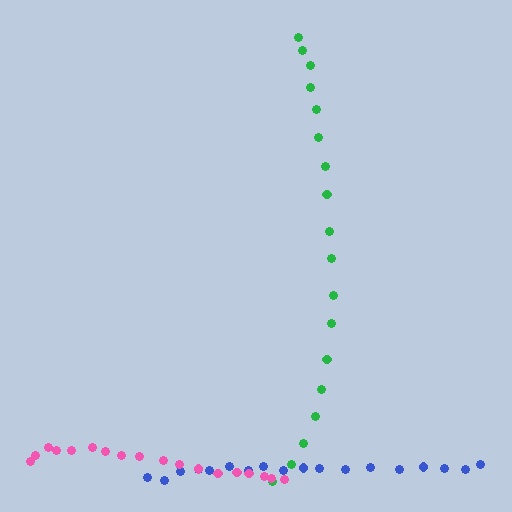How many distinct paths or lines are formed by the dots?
There are 3 distinct paths.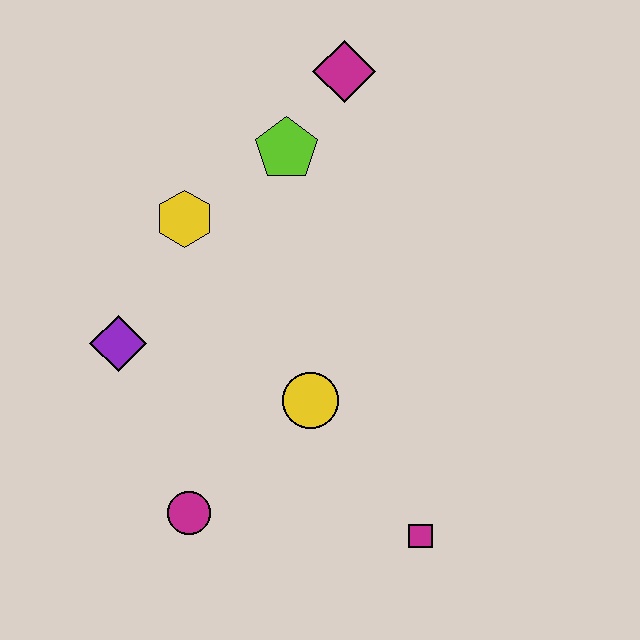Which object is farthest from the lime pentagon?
The magenta square is farthest from the lime pentagon.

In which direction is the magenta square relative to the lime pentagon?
The magenta square is below the lime pentagon.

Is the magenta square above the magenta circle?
No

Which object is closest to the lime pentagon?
The magenta diamond is closest to the lime pentagon.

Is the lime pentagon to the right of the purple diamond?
Yes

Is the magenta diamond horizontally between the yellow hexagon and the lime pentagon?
No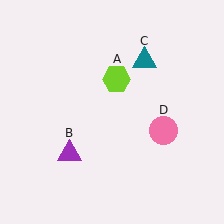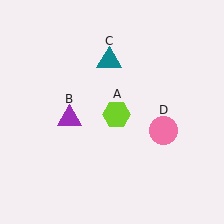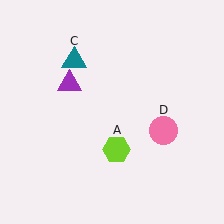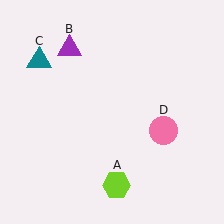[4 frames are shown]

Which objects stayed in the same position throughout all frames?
Pink circle (object D) remained stationary.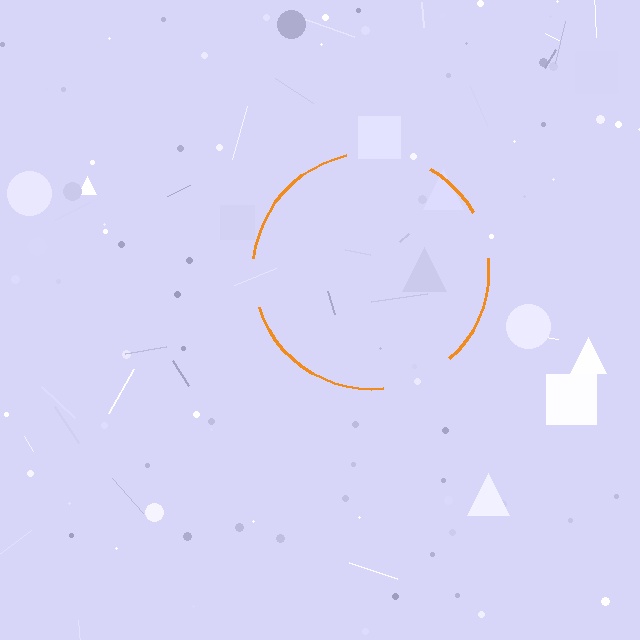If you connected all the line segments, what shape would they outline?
They would outline a circle.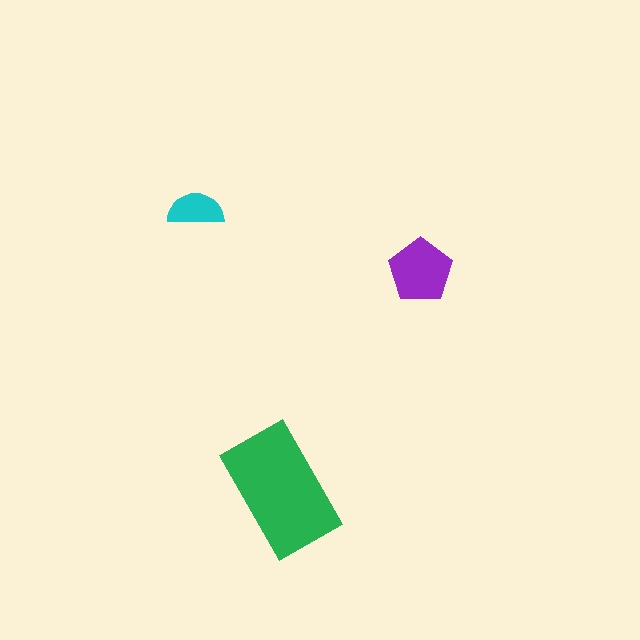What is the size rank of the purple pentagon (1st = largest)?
2nd.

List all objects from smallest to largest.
The cyan semicircle, the purple pentagon, the green rectangle.